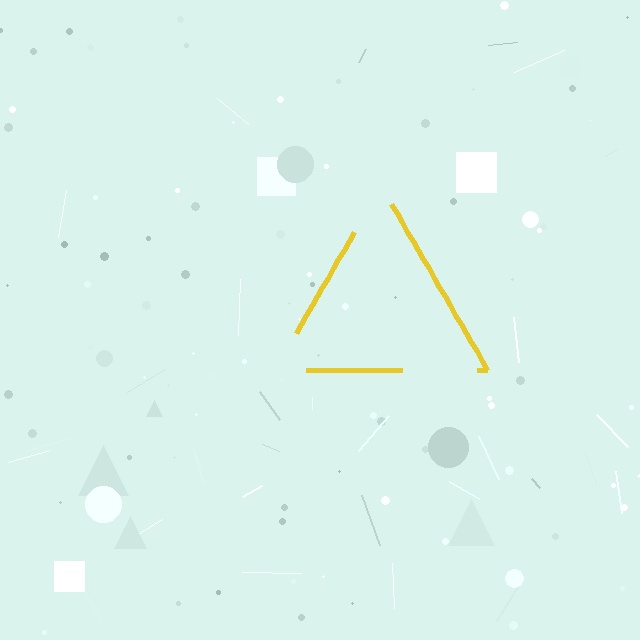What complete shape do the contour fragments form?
The contour fragments form a triangle.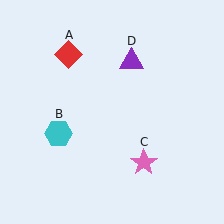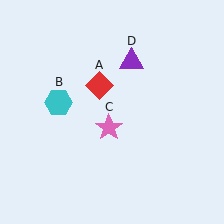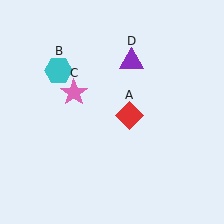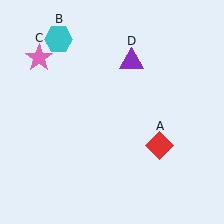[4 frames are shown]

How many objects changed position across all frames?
3 objects changed position: red diamond (object A), cyan hexagon (object B), pink star (object C).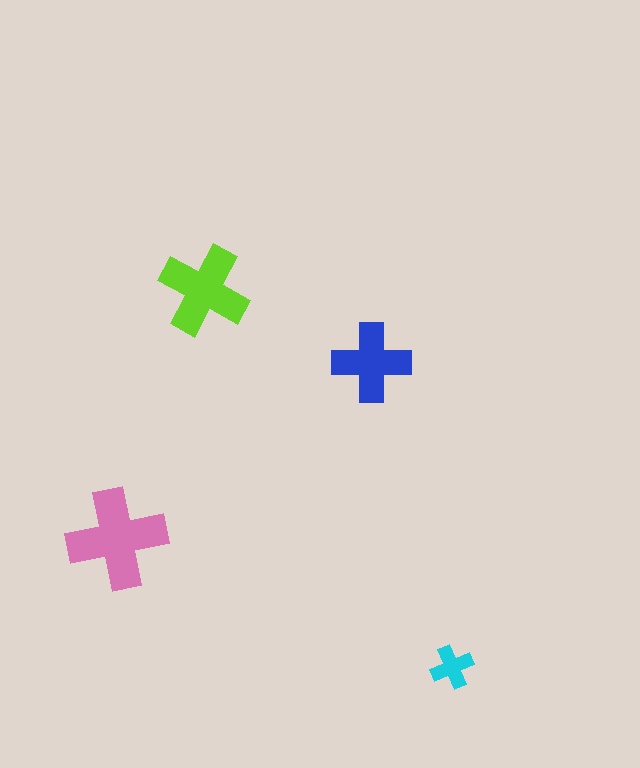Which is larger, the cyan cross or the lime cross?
The lime one.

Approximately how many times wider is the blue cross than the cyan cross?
About 2 times wider.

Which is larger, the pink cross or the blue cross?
The pink one.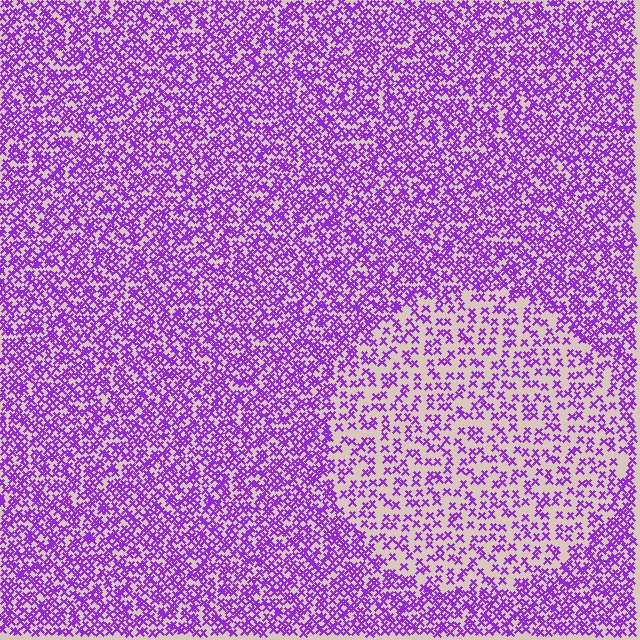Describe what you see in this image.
The image contains small purple elements arranged at two different densities. A circle-shaped region is visible where the elements are less densely packed than the surrounding area.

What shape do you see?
I see a circle.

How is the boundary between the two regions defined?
The boundary is defined by a change in element density (approximately 2.1x ratio). All elements are the same color, size, and shape.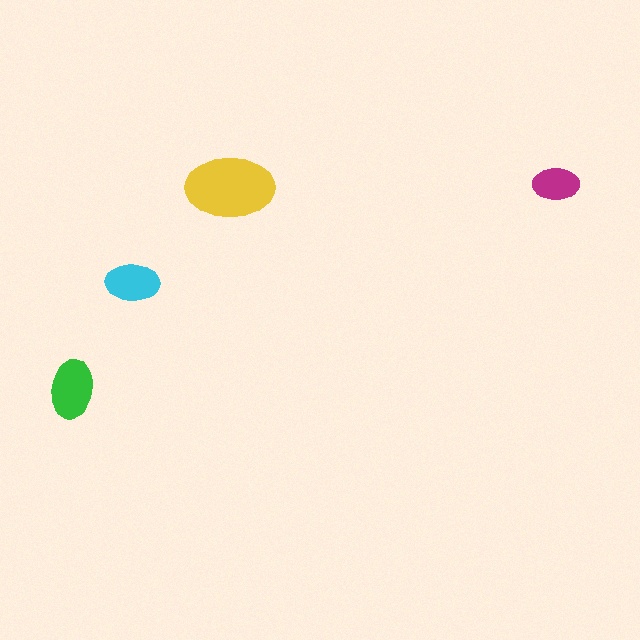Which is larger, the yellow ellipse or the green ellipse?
The yellow one.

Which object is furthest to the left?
The green ellipse is leftmost.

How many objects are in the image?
There are 4 objects in the image.